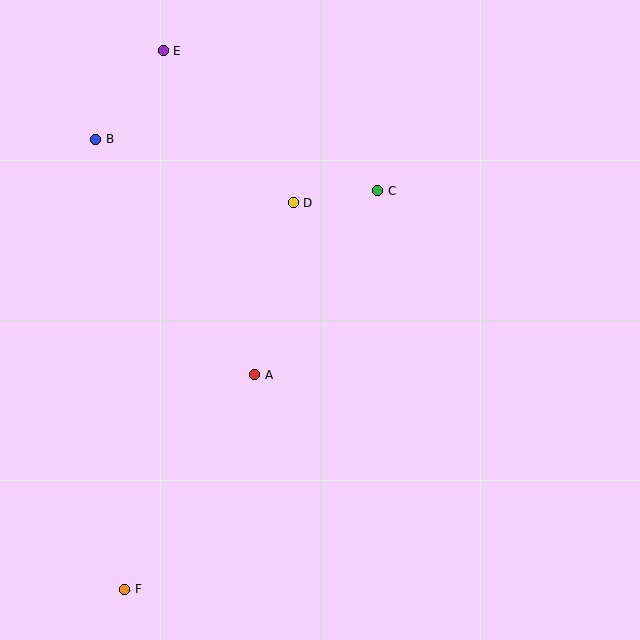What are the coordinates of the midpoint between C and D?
The midpoint between C and D is at (335, 197).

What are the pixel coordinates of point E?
Point E is at (163, 51).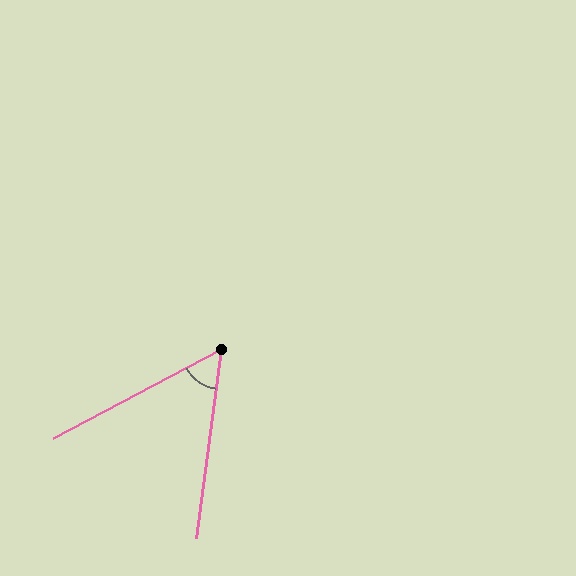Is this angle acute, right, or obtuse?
It is acute.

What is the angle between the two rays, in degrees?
Approximately 55 degrees.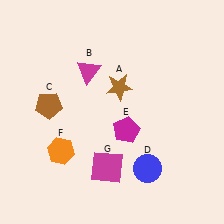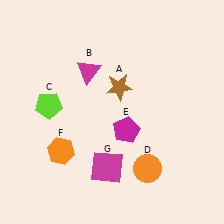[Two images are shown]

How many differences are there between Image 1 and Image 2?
There are 2 differences between the two images.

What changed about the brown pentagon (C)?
In Image 1, C is brown. In Image 2, it changed to lime.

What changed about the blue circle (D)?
In Image 1, D is blue. In Image 2, it changed to orange.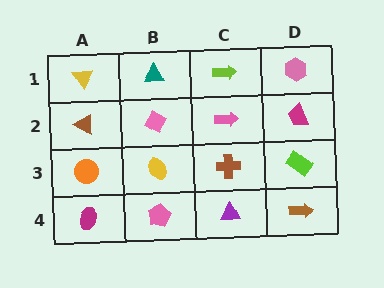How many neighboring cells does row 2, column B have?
4.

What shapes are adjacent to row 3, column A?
A brown triangle (row 2, column A), a magenta ellipse (row 4, column A), a yellow ellipse (row 3, column B).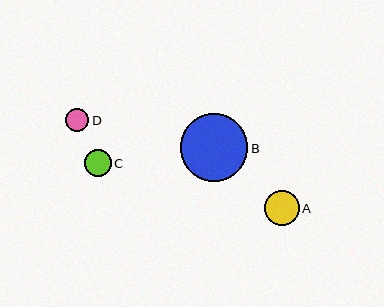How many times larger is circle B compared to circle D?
Circle B is approximately 2.9 times the size of circle D.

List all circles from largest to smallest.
From largest to smallest: B, A, C, D.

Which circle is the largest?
Circle B is the largest with a size of approximately 67 pixels.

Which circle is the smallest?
Circle D is the smallest with a size of approximately 23 pixels.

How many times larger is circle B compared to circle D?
Circle B is approximately 2.9 times the size of circle D.